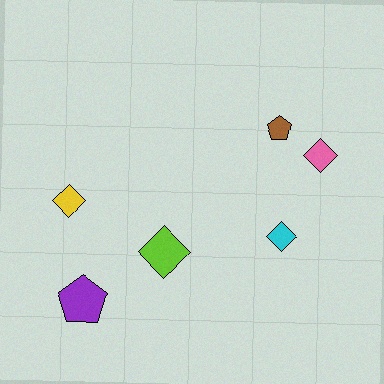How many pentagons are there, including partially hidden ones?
There are 2 pentagons.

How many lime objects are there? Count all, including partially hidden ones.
There is 1 lime object.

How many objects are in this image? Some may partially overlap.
There are 6 objects.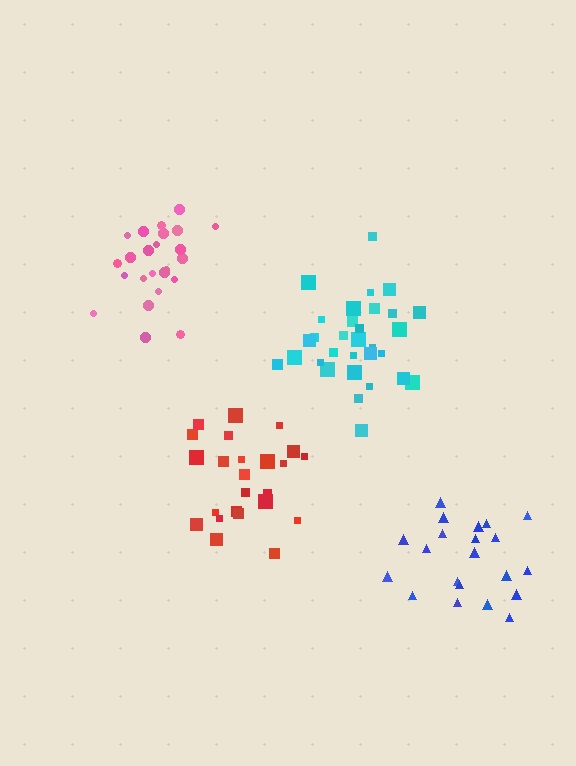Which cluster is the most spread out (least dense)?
Blue.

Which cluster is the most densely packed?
Pink.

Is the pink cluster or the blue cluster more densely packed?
Pink.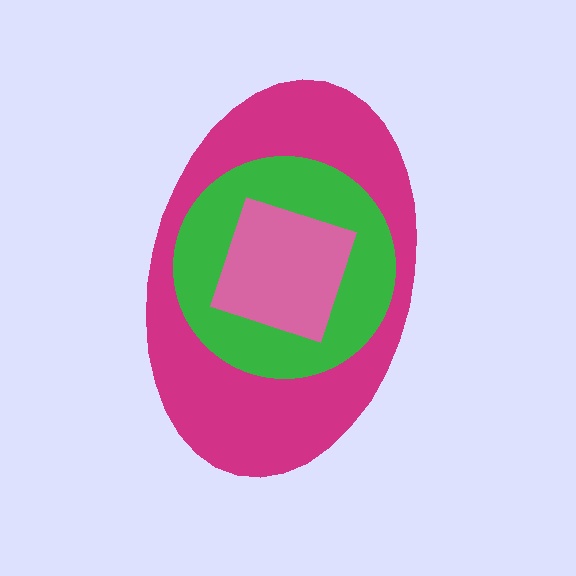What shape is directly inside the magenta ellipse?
The green circle.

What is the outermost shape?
The magenta ellipse.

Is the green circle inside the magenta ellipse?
Yes.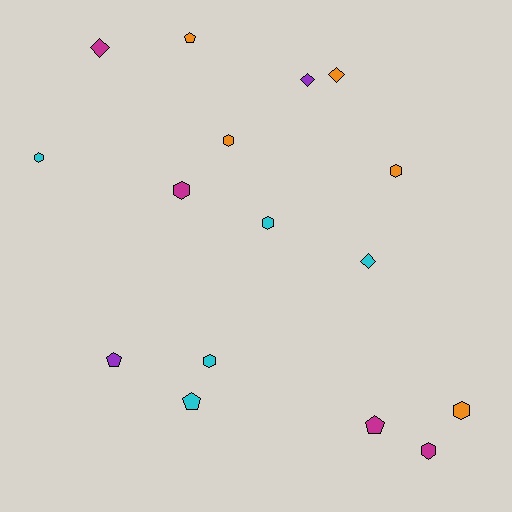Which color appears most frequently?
Cyan, with 5 objects.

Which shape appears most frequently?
Hexagon, with 8 objects.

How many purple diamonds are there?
There is 1 purple diamond.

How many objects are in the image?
There are 16 objects.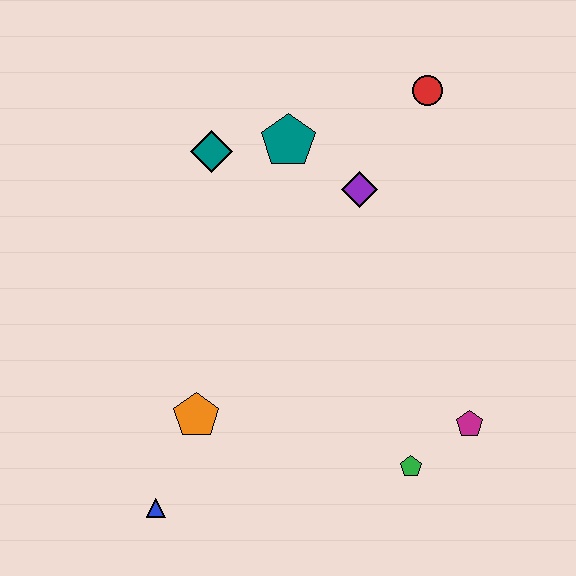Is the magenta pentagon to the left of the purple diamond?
No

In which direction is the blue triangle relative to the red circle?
The blue triangle is below the red circle.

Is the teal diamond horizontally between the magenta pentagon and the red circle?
No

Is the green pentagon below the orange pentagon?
Yes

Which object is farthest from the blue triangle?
The red circle is farthest from the blue triangle.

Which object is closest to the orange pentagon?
The blue triangle is closest to the orange pentagon.